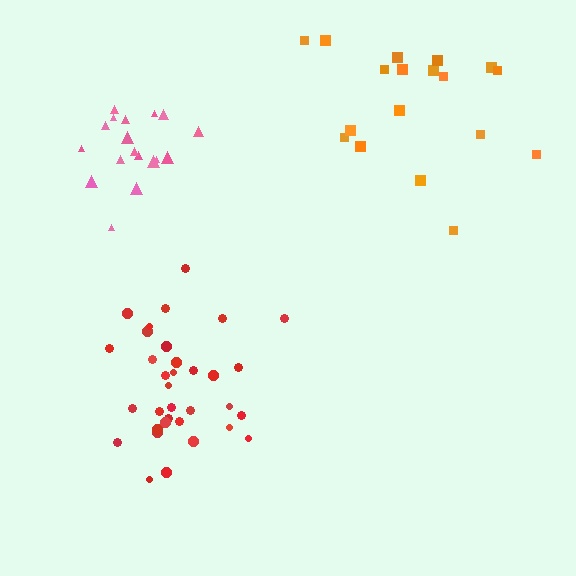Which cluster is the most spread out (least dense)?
Orange.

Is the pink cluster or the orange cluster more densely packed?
Pink.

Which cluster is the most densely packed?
Pink.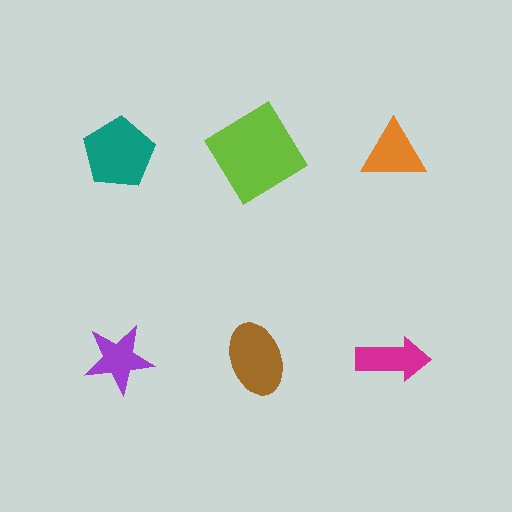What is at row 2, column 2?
A brown ellipse.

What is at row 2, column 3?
A magenta arrow.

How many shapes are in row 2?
3 shapes.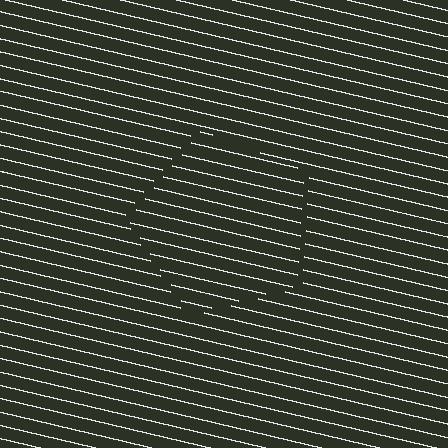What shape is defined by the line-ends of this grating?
An illusory pentagon. The interior of the shape contains the same grating, shifted by half a period — the contour is defined by the phase discontinuity where line-ends from the inner and outer gratings abut.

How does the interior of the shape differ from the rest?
The interior of the shape contains the same grating, shifted by half a period — the contour is defined by the phase discontinuity where line-ends from the inner and outer gratings abut.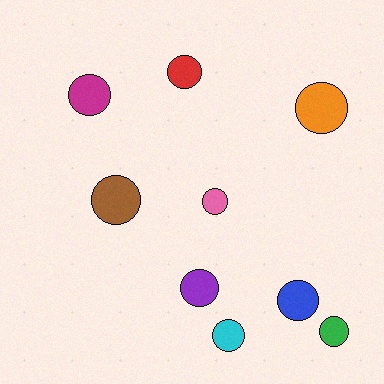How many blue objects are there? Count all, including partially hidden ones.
There is 1 blue object.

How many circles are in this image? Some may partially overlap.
There are 9 circles.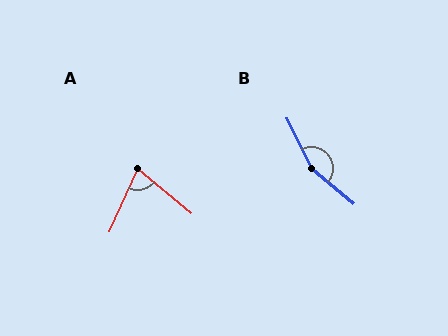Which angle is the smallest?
A, at approximately 74 degrees.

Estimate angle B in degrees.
Approximately 156 degrees.